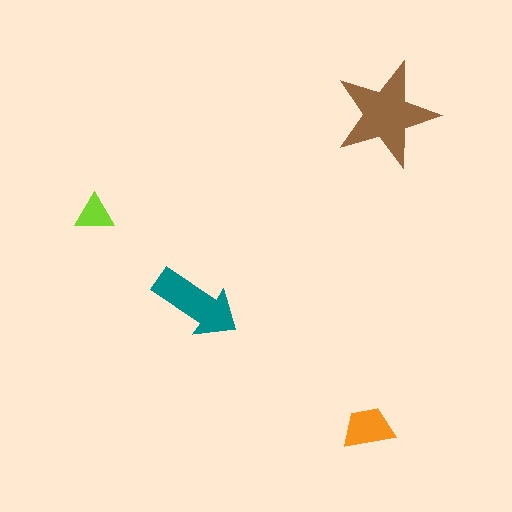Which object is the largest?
The brown star.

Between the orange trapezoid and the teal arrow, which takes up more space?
The teal arrow.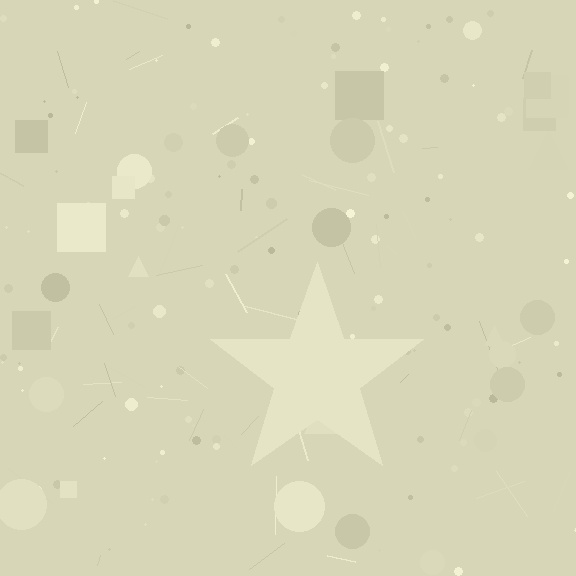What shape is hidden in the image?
A star is hidden in the image.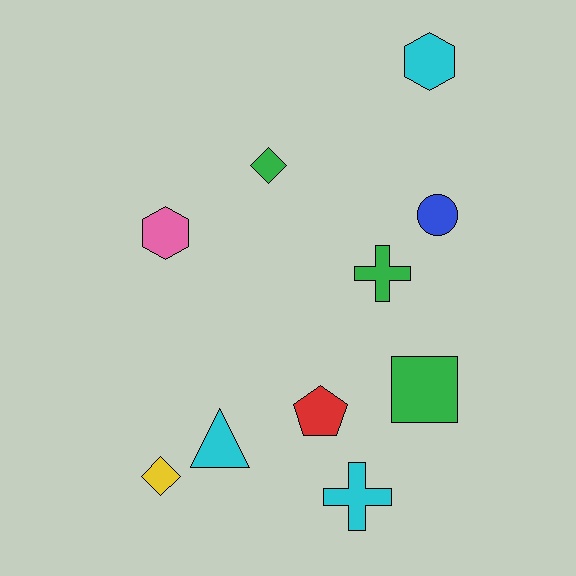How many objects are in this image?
There are 10 objects.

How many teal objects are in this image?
There are no teal objects.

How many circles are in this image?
There is 1 circle.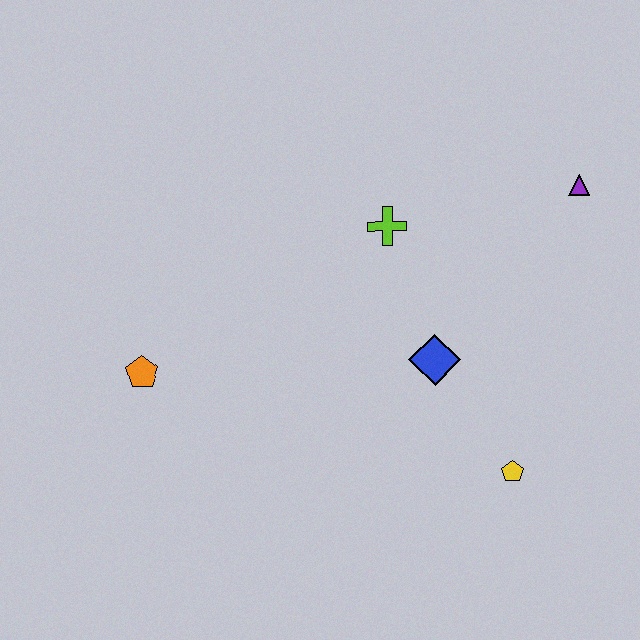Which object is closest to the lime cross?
The blue diamond is closest to the lime cross.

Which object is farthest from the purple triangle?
The orange pentagon is farthest from the purple triangle.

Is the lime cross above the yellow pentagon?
Yes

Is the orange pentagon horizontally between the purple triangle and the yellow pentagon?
No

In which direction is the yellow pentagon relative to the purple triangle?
The yellow pentagon is below the purple triangle.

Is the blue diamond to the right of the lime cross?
Yes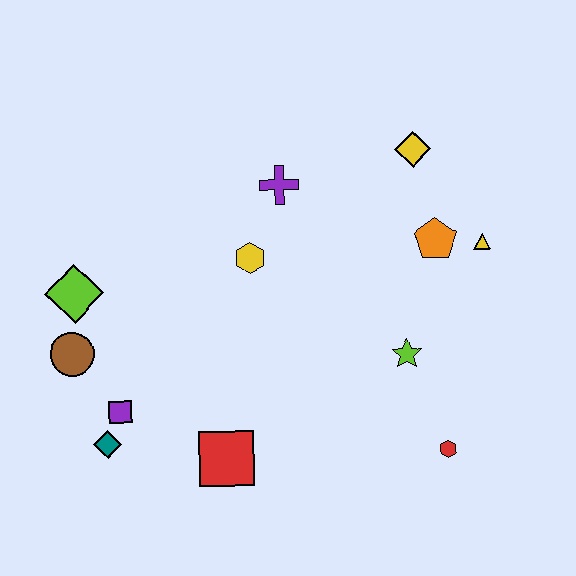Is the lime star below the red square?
No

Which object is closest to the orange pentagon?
The yellow triangle is closest to the orange pentagon.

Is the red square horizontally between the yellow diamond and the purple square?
Yes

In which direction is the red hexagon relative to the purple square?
The red hexagon is to the right of the purple square.